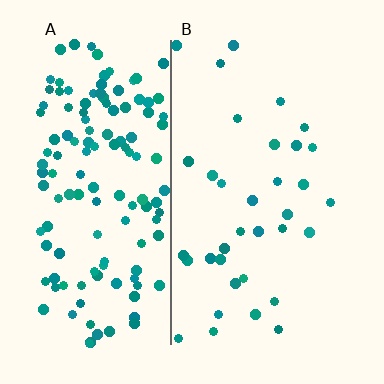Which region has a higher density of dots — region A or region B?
A (the left).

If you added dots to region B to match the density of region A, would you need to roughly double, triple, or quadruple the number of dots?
Approximately quadruple.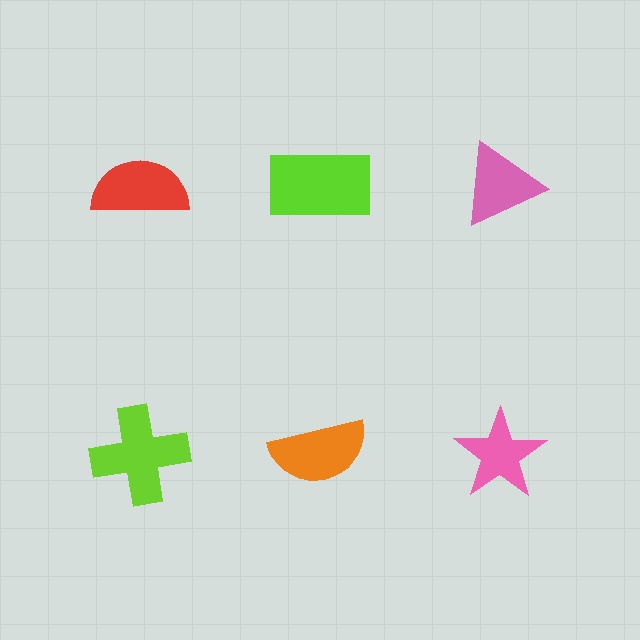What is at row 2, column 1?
A lime cross.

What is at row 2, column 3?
A pink star.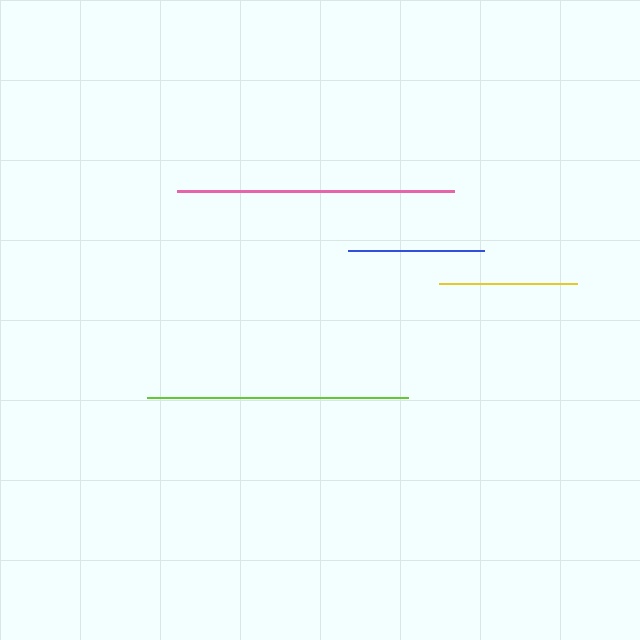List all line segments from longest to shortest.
From longest to shortest: pink, lime, yellow, blue.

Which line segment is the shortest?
The blue line is the shortest at approximately 137 pixels.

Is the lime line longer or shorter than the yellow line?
The lime line is longer than the yellow line.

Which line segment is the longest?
The pink line is the longest at approximately 277 pixels.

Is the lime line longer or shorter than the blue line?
The lime line is longer than the blue line.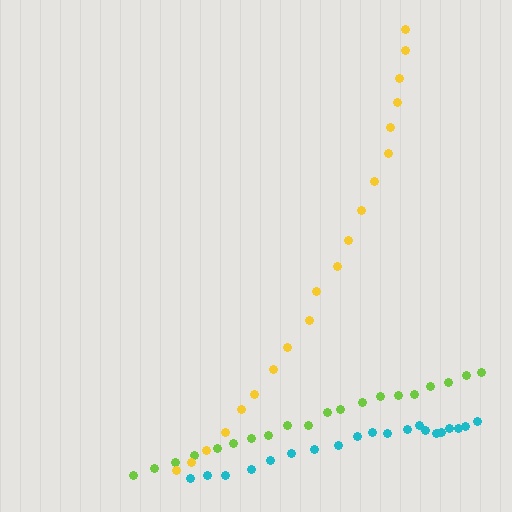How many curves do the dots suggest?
There are 3 distinct paths.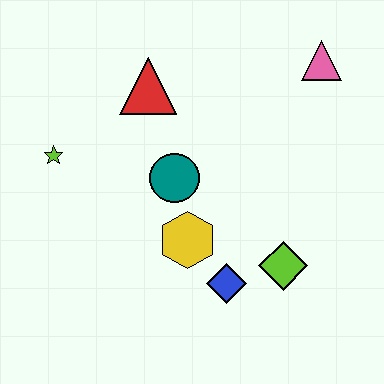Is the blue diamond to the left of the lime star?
No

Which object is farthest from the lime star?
The pink triangle is farthest from the lime star.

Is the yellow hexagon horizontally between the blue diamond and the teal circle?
Yes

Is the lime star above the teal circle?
Yes